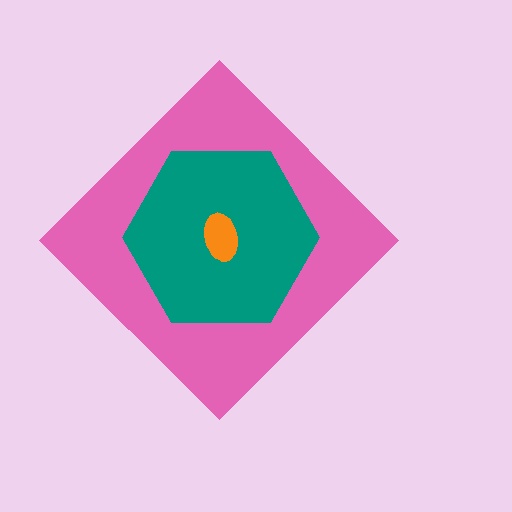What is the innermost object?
The orange ellipse.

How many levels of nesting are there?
3.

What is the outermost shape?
The pink diamond.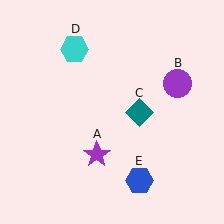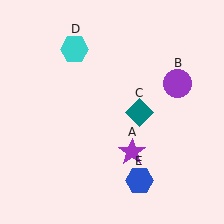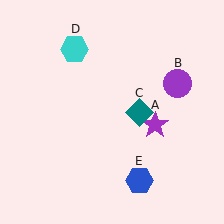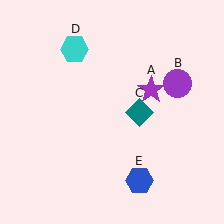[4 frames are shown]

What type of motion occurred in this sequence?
The purple star (object A) rotated counterclockwise around the center of the scene.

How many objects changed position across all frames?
1 object changed position: purple star (object A).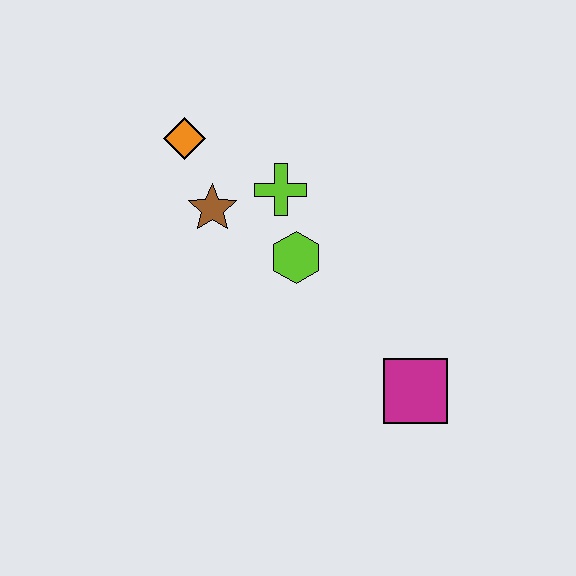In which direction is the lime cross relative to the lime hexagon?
The lime cross is above the lime hexagon.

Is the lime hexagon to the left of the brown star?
No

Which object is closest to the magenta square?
The lime hexagon is closest to the magenta square.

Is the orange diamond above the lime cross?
Yes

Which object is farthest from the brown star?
The magenta square is farthest from the brown star.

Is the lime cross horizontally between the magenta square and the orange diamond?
Yes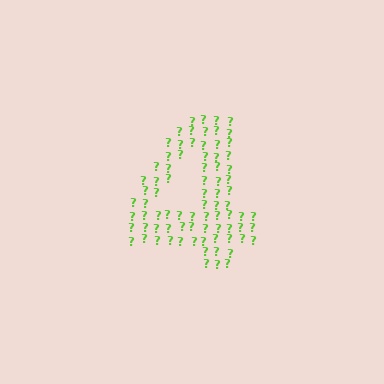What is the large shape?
The large shape is the digit 4.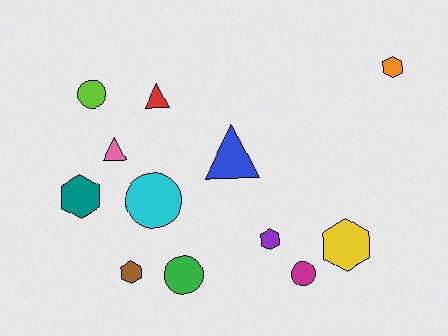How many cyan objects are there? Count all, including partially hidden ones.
There is 1 cyan object.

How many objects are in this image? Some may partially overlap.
There are 12 objects.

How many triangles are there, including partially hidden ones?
There are 3 triangles.